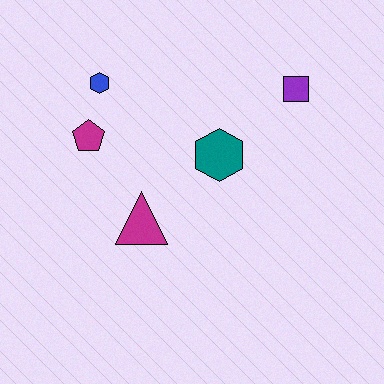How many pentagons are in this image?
There is 1 pentagon.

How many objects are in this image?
There are 5 objects.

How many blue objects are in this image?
There is 1 blue object.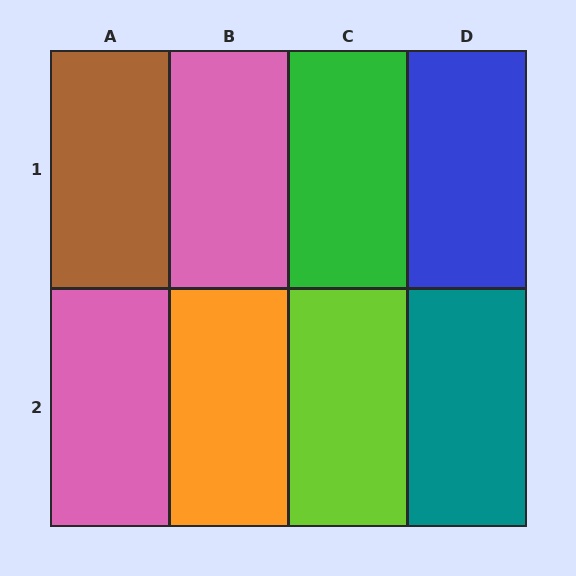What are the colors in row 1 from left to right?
Brown, pink, green, blue.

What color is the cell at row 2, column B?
Orange.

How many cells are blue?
1 cell is blue.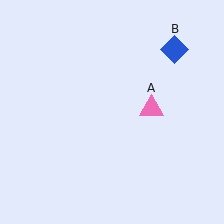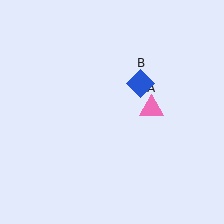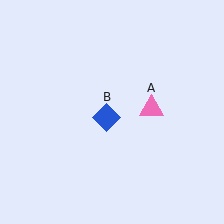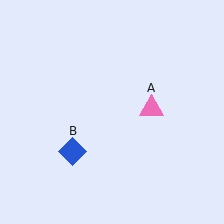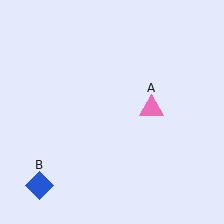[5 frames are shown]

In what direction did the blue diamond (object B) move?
The blue diamond (object B) moved down and to the left.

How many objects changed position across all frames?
1 object changed position: blue diamond (object B).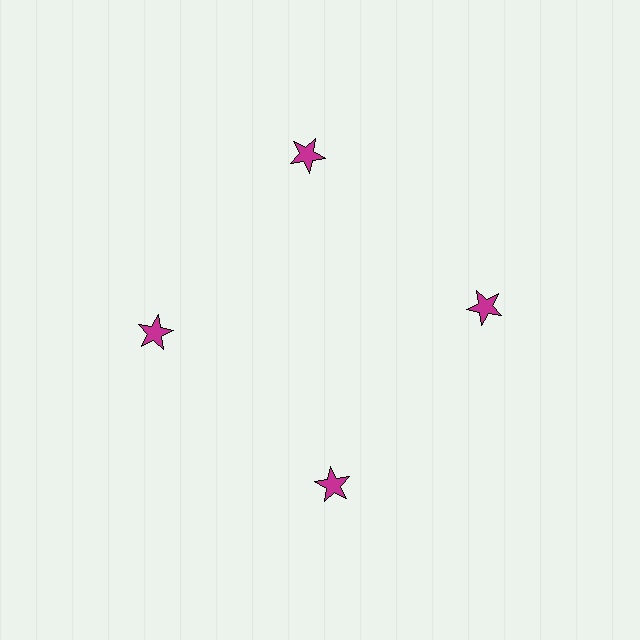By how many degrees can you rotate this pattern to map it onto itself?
The pattern maps onto itself every 90 degrees of rotation.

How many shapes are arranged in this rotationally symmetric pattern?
There are 4 shapes, arranged in 4 groups of 1.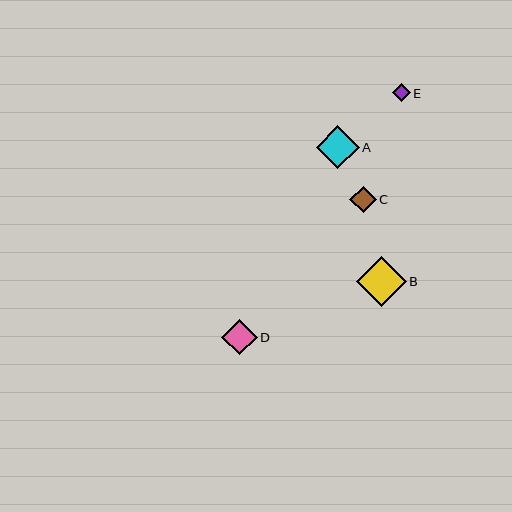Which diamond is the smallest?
Diamond E is the smallest with a size of approximately 18 pixels.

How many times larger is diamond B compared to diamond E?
Diamond B is approximately 2.8 times the size of diamond E.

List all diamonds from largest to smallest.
From largest to smallest: B, A, D, C, E.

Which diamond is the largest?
Diamond B is the largest with a size of approximately 50 pixels.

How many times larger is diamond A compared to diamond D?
Diamond A is approximately 1.2 times the size of diamond D.